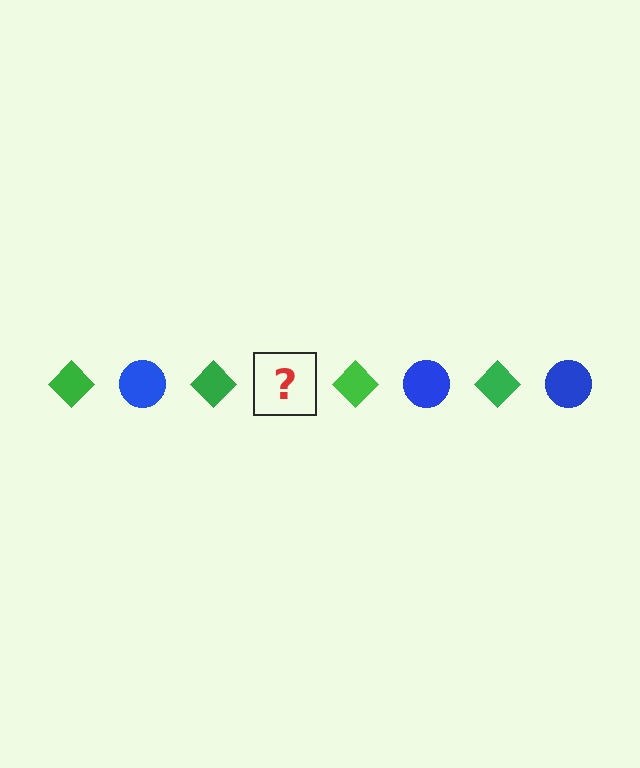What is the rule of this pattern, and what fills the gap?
The rule is that the pattern alternates between green diamond and blue circle. The gap should be filled with a blue circle.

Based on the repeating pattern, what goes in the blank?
The blank should be a blue circle.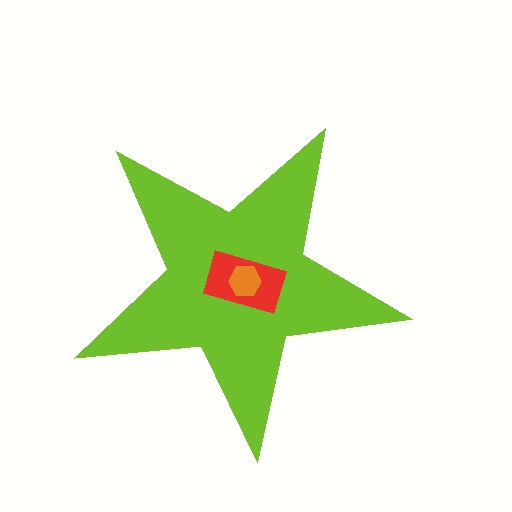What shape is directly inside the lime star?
The red rectangle.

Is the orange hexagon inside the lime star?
Yes.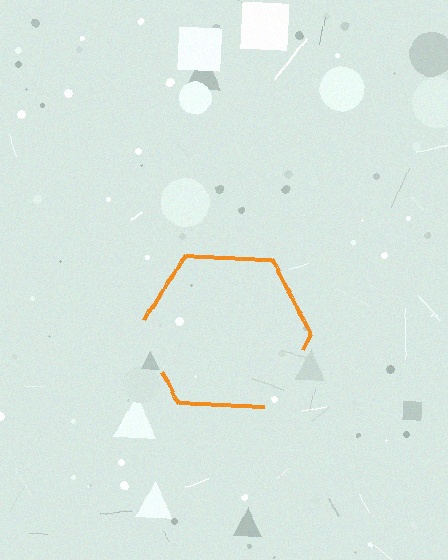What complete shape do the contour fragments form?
The contour fragments form a hexagon.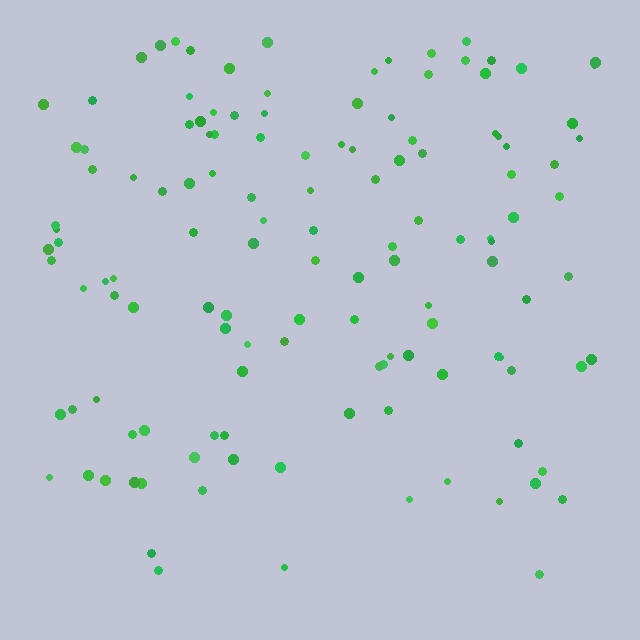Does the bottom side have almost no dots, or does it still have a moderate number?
Still a moderate number, just noticeably fewer than the top.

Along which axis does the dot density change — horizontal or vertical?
Vertical.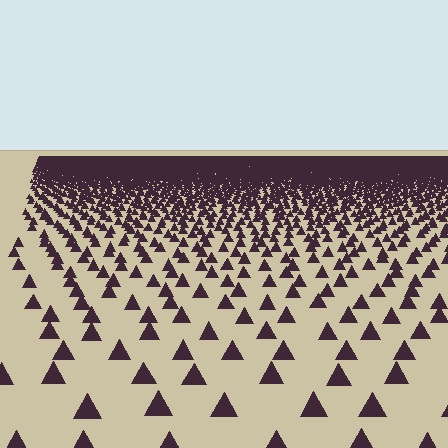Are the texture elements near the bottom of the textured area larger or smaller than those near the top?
Larger. Near the bottom, elements are closer to the viewer and appear at a bigger on-screen size.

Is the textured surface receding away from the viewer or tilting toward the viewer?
The surface is receding away from the viewer. Texture elements get smaller and denser toward the top.